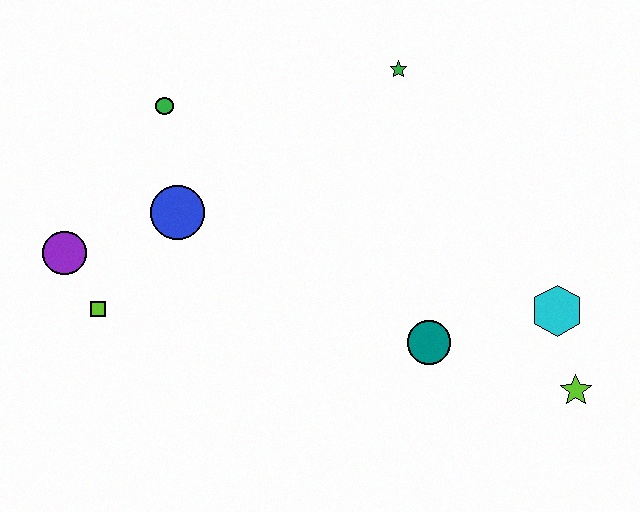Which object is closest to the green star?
The green circle is closest to the green star.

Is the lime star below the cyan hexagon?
Yes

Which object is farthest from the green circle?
The lime star is farthest from the green circle.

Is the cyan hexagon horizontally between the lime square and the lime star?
Yes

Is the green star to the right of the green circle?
Yes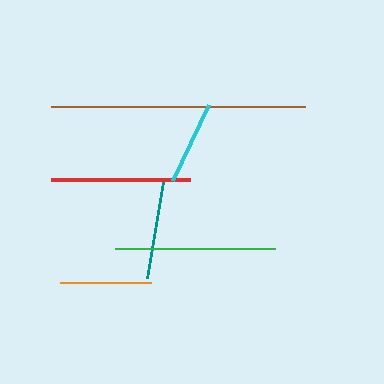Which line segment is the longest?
The brown line is the longest at approximately 253 pixels.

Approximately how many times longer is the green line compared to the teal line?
The green line is approximately 1.6 times the length of the teal line.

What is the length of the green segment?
The green segment is approximately 160 pixels long.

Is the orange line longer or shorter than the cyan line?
The orange line is longer than the cyan line.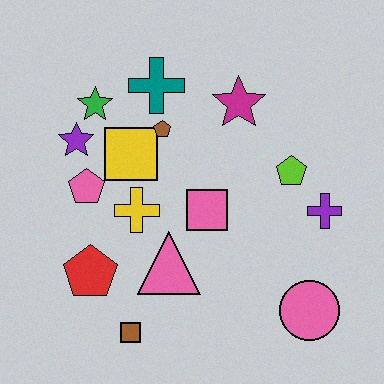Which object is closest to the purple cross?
The lime pentagon is closest to the purple cross.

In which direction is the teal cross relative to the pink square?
The teal cross is above the pink square.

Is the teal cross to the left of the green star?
No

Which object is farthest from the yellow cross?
The pink circle is farthest from the yellow cross.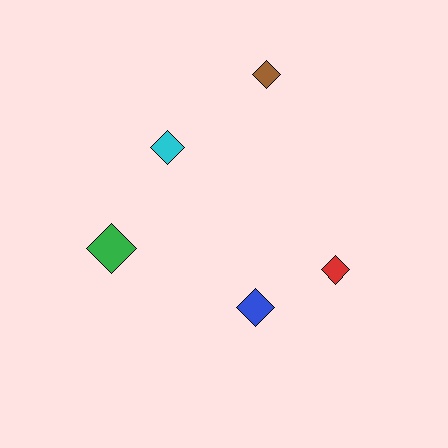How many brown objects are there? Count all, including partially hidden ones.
There is 1 brown object.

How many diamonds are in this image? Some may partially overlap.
There are 5 diamonds.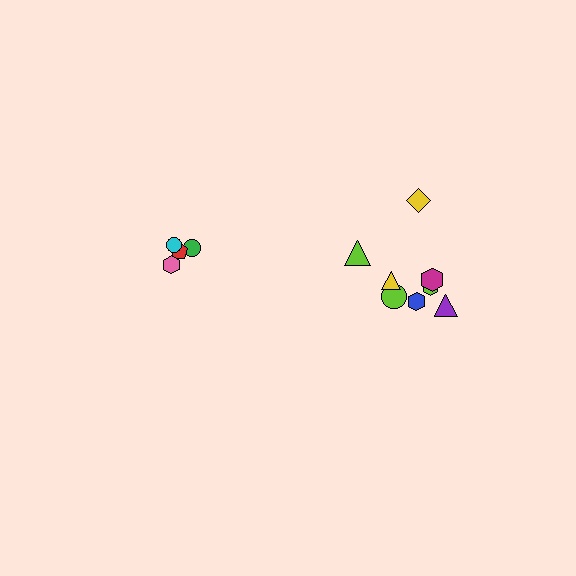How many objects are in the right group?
There are 8 objects.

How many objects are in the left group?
There are 4 objects.